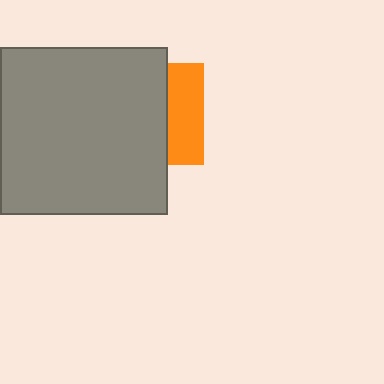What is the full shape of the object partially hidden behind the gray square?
The partially hidden object is an orange square.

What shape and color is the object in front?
The object in front is a gray square.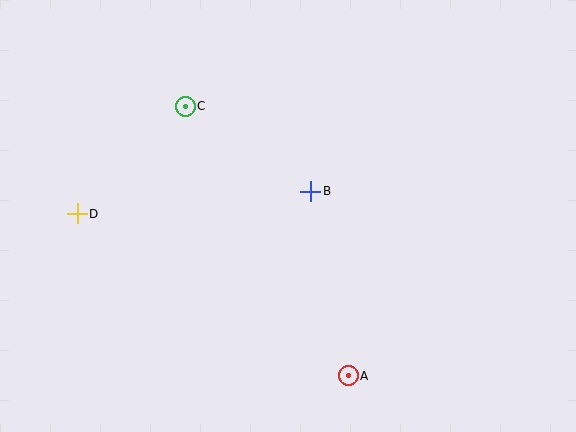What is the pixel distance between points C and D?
The distance between C and D is 152 pixels.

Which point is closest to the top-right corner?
Point B is closest to the top-right corner.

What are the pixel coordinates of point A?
Point A is at (348, 376).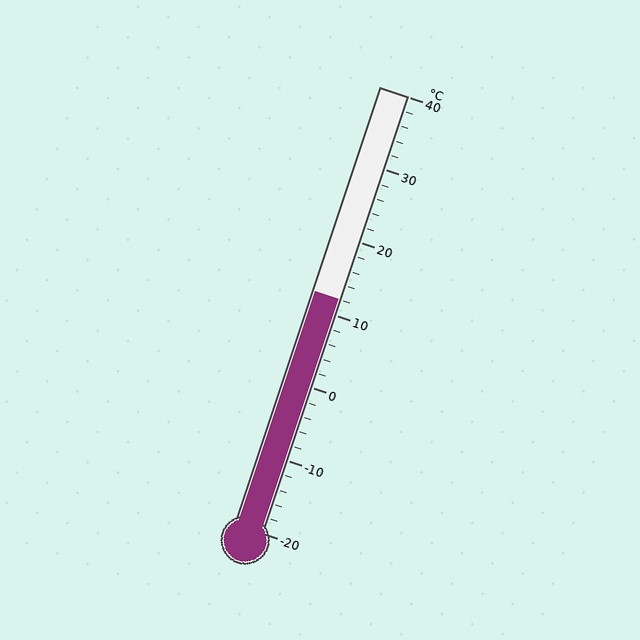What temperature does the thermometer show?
The thermometer shows approximately 12°C.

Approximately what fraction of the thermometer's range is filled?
The thermometer is filled to approximately 55% of its range.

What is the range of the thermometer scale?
The thermometer scale ranges from -20°C to 40°C.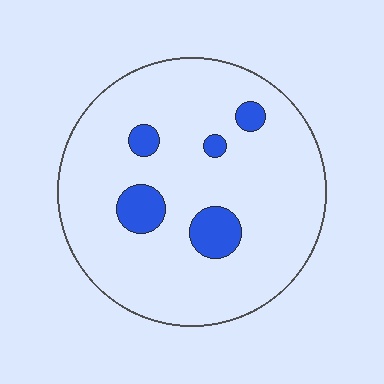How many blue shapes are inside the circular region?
5.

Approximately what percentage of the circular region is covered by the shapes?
Approximately 10%.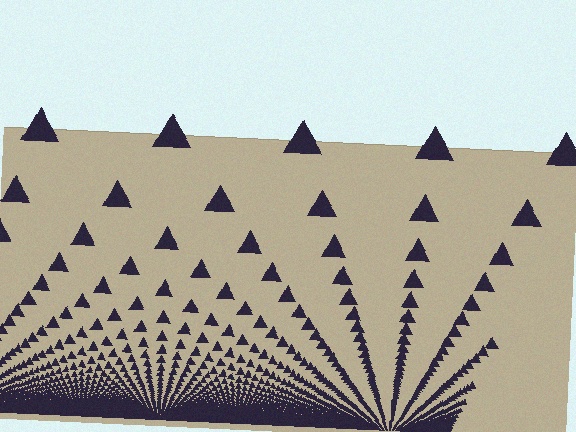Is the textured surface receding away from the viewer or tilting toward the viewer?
The surface appears to tilt toward the viewer. Texture elements get larger and sparser toward the top.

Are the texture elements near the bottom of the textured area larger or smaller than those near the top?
Smaller. The gradient is inverted — elements near the bottom are smaller and denser.